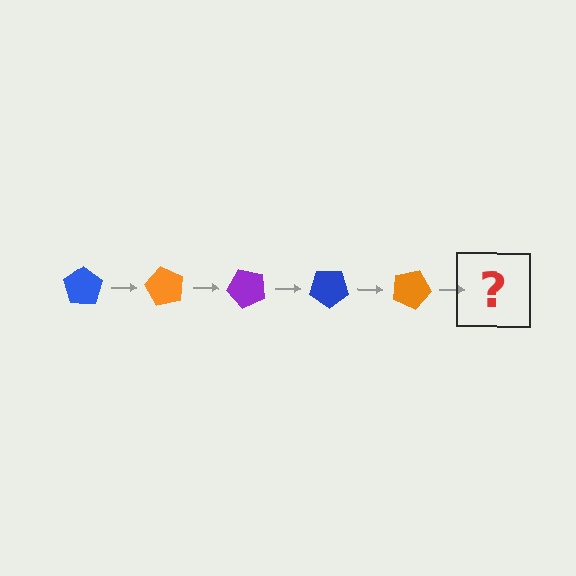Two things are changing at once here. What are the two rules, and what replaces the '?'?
The two rules are that it rotates 60 degrees each step and the color cycles through blue, orange, and purple. The '?' should be a purple pentagon, rotated 300 degrees from the start.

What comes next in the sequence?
The next element should be a purple pentagon, rotated 300 degrees from the start.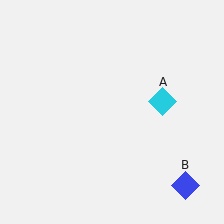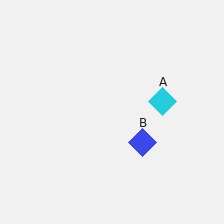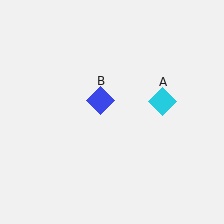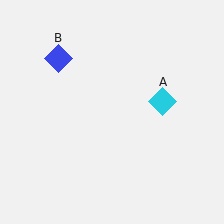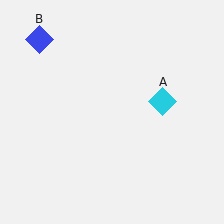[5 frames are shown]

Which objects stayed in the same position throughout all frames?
Cyan diamond (object A) remained stationary.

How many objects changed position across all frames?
1 object changed position: blue diamond (object B).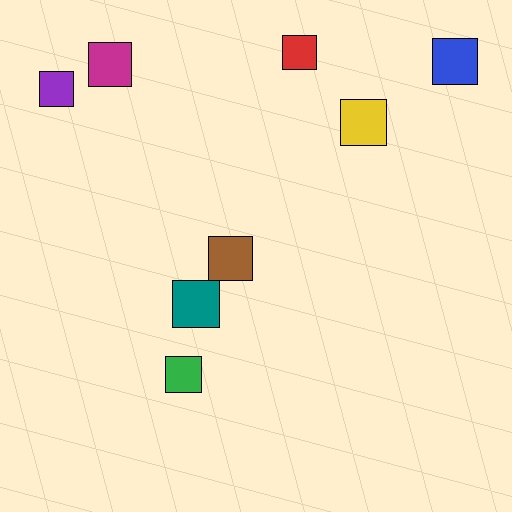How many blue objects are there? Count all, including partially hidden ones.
There is 1 blue object.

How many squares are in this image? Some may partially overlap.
There are 8 squares.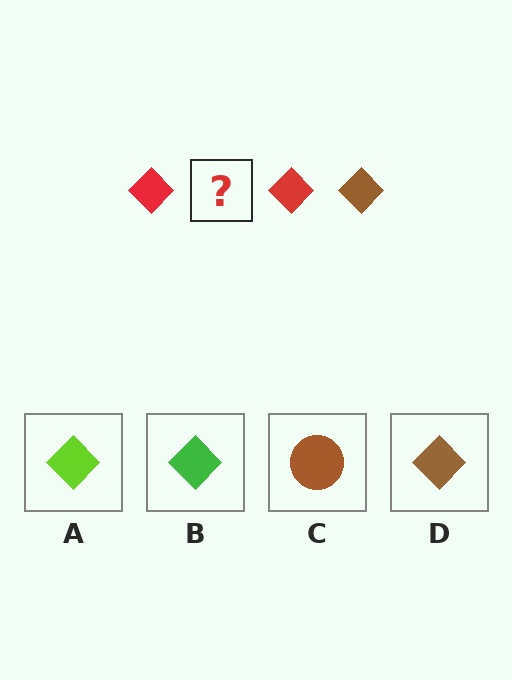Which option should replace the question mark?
Option D.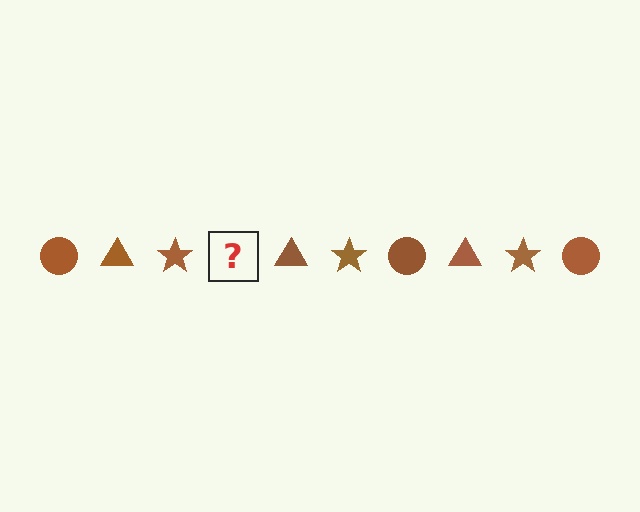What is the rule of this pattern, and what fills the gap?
The rule is that the pattern cycles through circle, triangle, star shapes in brown. The gap should be filled with a brown circle.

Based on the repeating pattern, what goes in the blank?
The blank should be a brown circle.